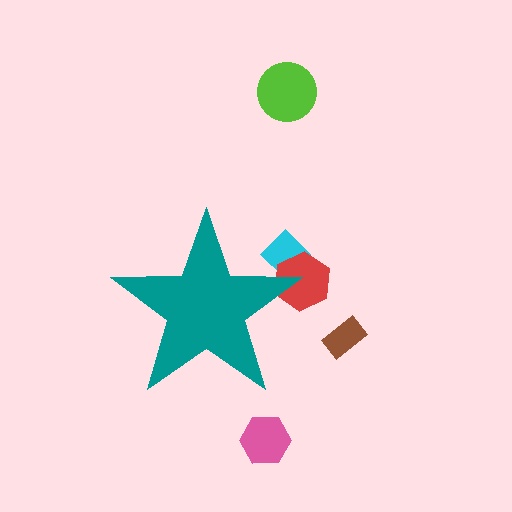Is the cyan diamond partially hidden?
Yes, the cyan diamond is partially hidden behind the teal star.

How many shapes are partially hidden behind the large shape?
2 shapes are partially hidden.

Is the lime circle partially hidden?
No, the lime circle is fully visible.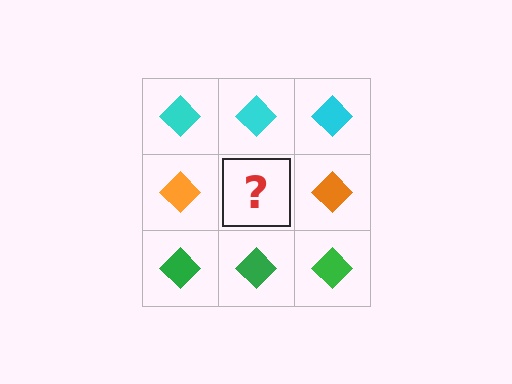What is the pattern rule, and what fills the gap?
The rule is that each row has a consistent color. The gap should be filled with an orange diamond.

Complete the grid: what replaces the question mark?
The question mark should be replaced with an orange diamond.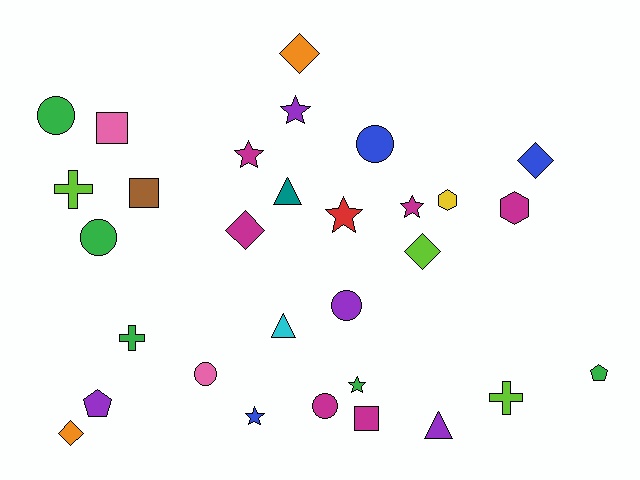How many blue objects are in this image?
There are 3 blue objects.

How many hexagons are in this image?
There are 2 hexagons.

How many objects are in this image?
There are 30 objects.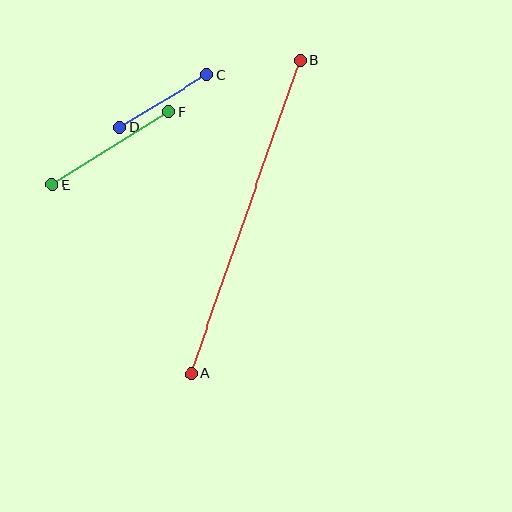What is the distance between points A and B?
The distance is approximately 332 pixels.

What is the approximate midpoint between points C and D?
The midpoint is at approximately (163, 101) pixels.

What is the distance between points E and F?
The distance is approximately 138 pixels.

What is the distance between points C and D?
The distance is approximately 101 pixels.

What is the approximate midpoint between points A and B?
The midpoint is at approximately (245, 217) pixels.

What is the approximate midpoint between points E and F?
The midpoint is at approximately (110, 148) pixels.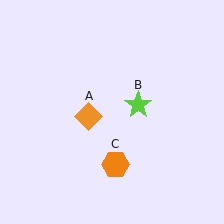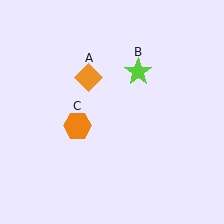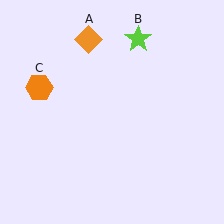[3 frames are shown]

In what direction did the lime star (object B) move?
The lime star (object B) moved up.